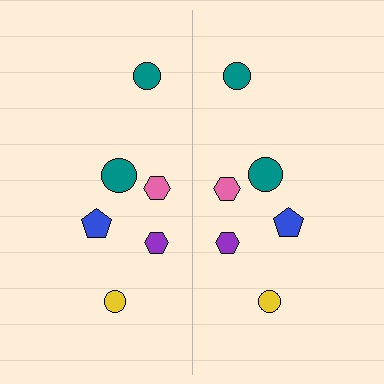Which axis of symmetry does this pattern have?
The pattern has a vertical axis of symmetry running through the center of the image.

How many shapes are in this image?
There are 12 shapes in this image.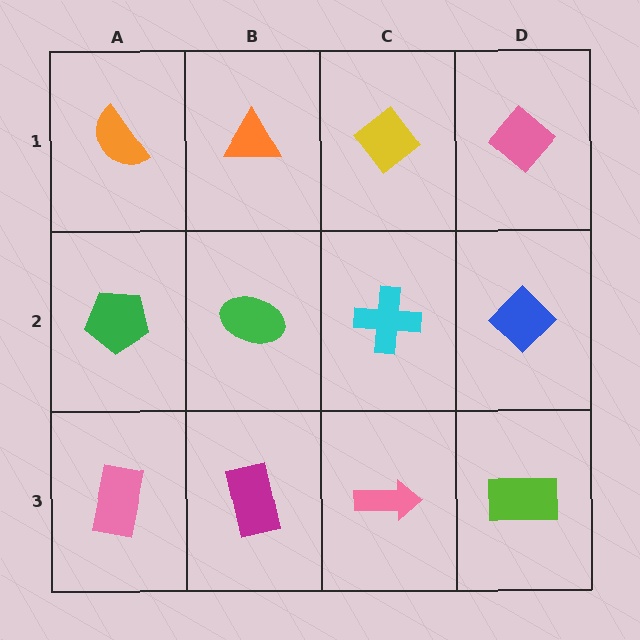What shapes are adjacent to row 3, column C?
A cyan cross (row 2, column C), a magenta rectangle (row 3, column B), a lime rectangle (row 3, column D).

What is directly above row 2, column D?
A pink diamond.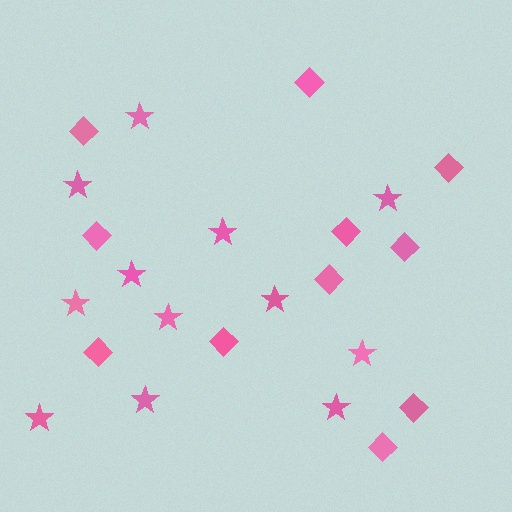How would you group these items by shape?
There are 2 groups: one group of diamonds (11) and one group of stars (12).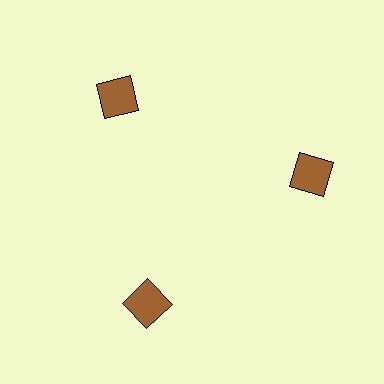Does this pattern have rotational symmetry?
Yes, this pattern has 3-fold rotational symmetry. It looks the same after rotating 120 degrees around the center.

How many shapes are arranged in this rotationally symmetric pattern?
There are 3 shapes, arranged in 3 groups of 1.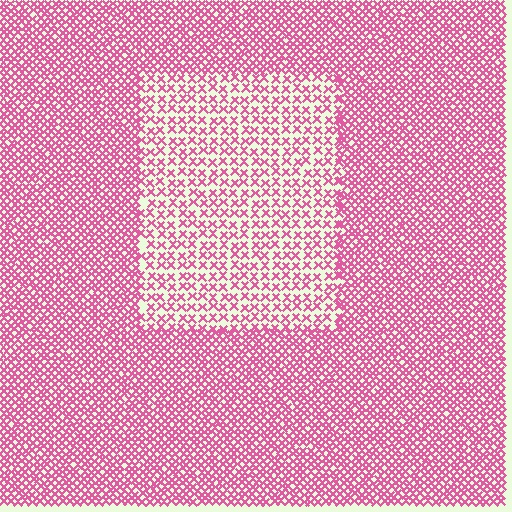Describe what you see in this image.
The image contains small pink elements arranged at two different densities. A rectangle-shaped region is visible where the elements are less densely packed than the surrounding area.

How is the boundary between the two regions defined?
The boundary is defined by a change in element density (approximately 2.0x ratio). All elements are the same color, size, and shape.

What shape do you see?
I see a rectangle.